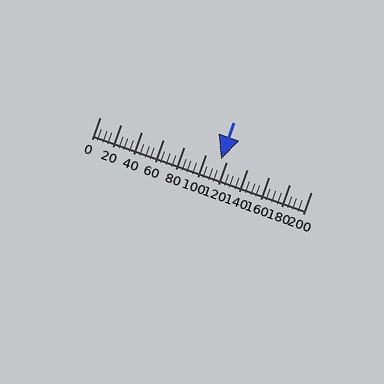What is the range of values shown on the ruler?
The ruler shows values from 0 to 200.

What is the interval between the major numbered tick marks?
The major tick marks are spaced 20 units apart.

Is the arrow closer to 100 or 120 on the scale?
The arrow is closer to 120.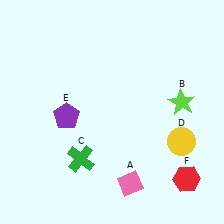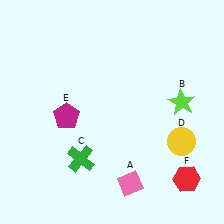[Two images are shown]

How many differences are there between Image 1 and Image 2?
There is 1 difference between the two images.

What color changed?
The pentagon (E) changed from purple in Image 1 to magenta in Image 2.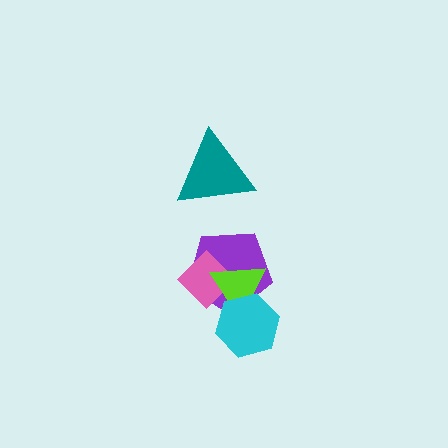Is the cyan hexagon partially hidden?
No, no other shape covers it.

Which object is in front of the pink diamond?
The lime triangle is in front of the pink diamond.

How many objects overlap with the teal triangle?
0 objects overlap with the teal triangle.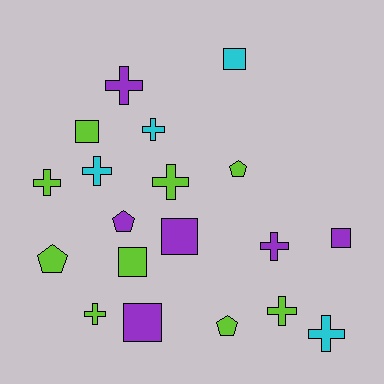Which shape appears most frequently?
Cross, with 9 objects.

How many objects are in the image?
There are 19 objects.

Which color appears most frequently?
Lime, with 9 objects.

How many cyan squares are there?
There is 1 cyan square.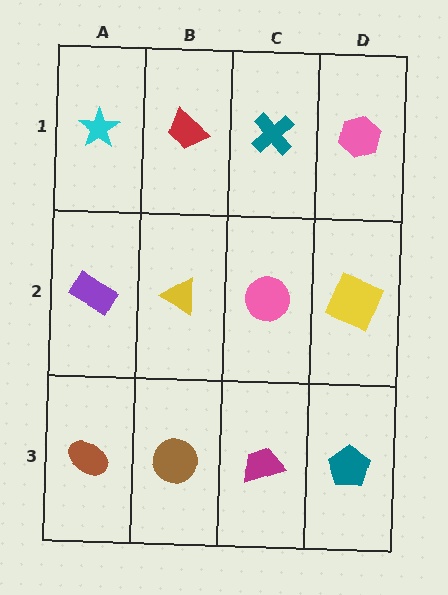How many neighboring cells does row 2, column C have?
4.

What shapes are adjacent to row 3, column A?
A purple rectangle (row 2, column A), a brown circle (row 3, column B).